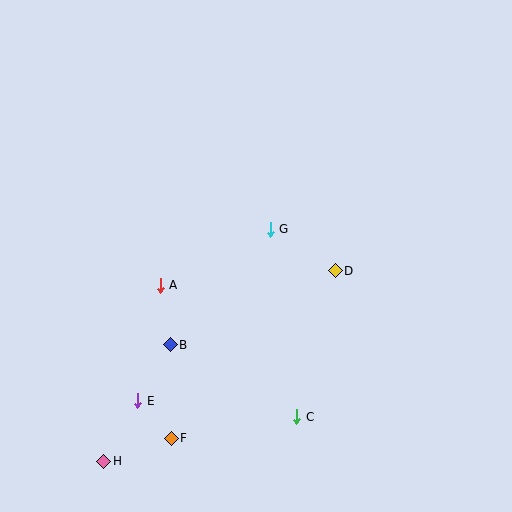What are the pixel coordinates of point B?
Point B is at (170, 345).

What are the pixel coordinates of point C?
Point C is at (297, 417).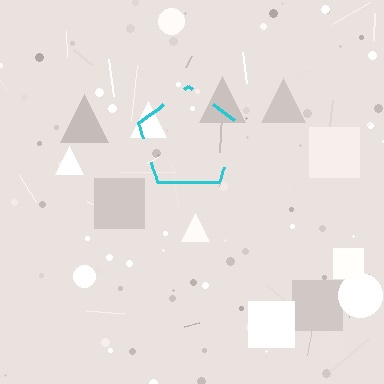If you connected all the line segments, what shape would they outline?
They would outline a pentagon.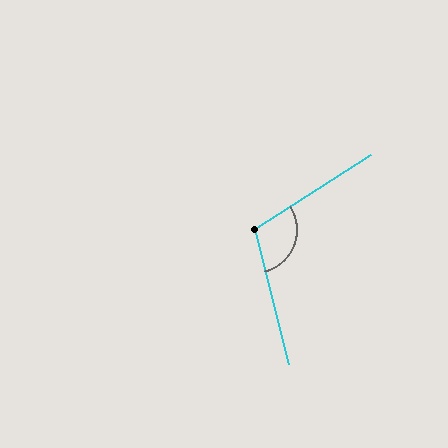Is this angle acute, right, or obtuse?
It is obtuse.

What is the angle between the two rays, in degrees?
Approximately 108 degrees.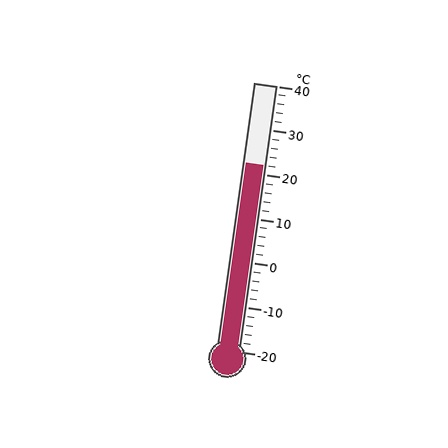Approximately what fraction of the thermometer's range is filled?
The thermometer is filled to approximately 70% of its range.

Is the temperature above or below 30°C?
The temperature is below 30°C.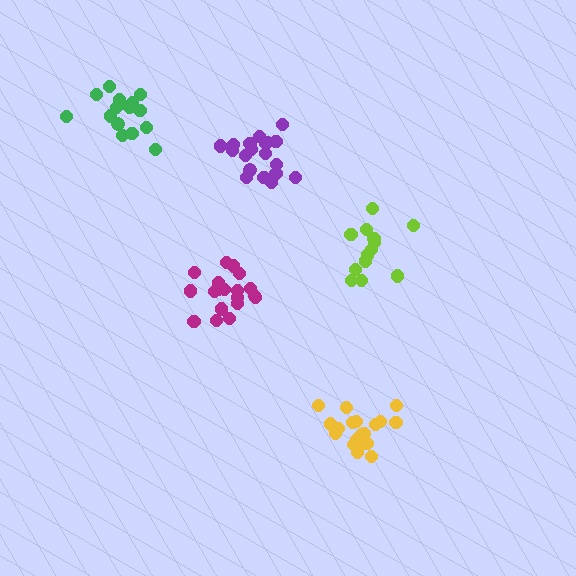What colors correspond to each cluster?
The clusters are colored: yellow, magenta, lime, green, purple.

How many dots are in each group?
Group 1: 18 dots, Group 2: 19 dots, Group 3: 13 dots, Group 4: 15 dots, Group 5: 19 dots (84 total).